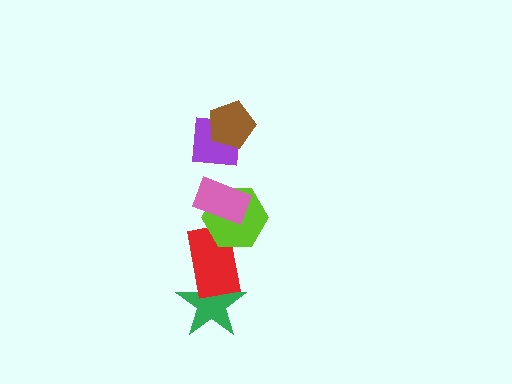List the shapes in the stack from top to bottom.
From top to bottom: the brown pentagon, the purple square, the pink rectangle, the lime hexagon, the red rectangle, the green star.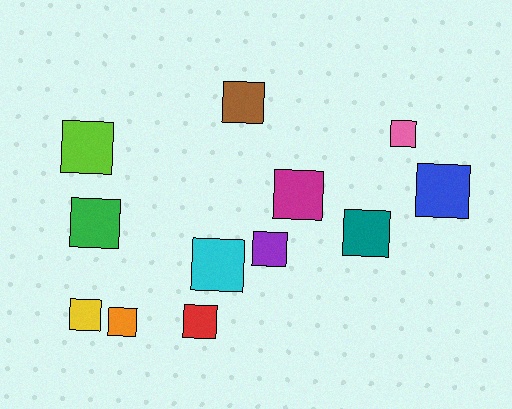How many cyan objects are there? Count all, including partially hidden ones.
There is 1 cyan object.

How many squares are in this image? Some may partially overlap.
There are 12 squares.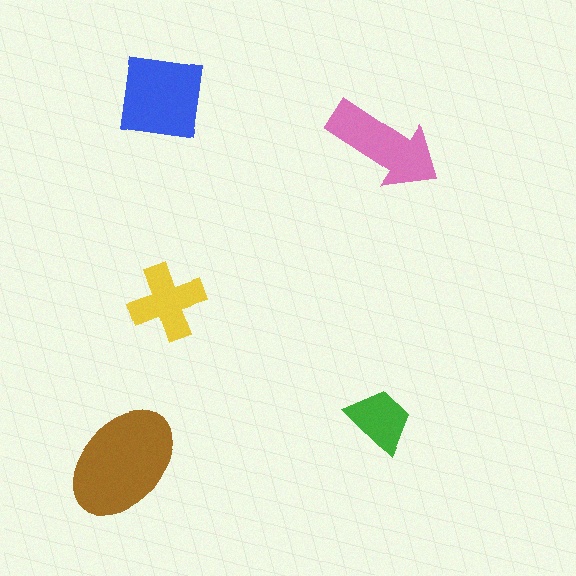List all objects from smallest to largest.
The green trapezoid, the yellow cross, the pink arrow, the blue square, the brown ellipse.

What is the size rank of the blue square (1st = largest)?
2nd.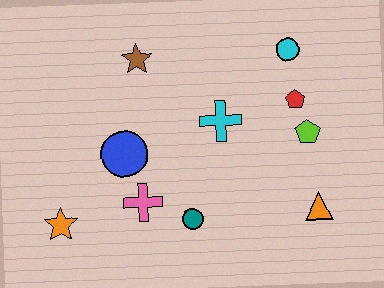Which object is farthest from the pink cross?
The cyan circle is farthest from the pink cross.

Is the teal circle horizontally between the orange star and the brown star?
No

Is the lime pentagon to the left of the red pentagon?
No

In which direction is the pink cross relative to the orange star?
The pink cross is to the right of the orange star.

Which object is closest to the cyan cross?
The red pentagon is closest to the cyan cross.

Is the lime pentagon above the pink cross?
Yes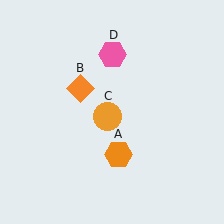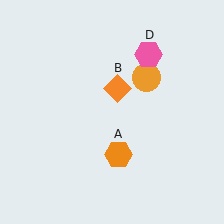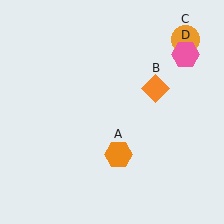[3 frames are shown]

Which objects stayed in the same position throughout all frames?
Orange hexagon (object A) remained stationary.